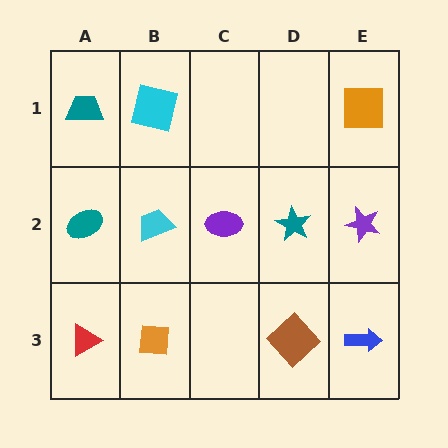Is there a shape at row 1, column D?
No, that cell is empty.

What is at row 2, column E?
A purple star.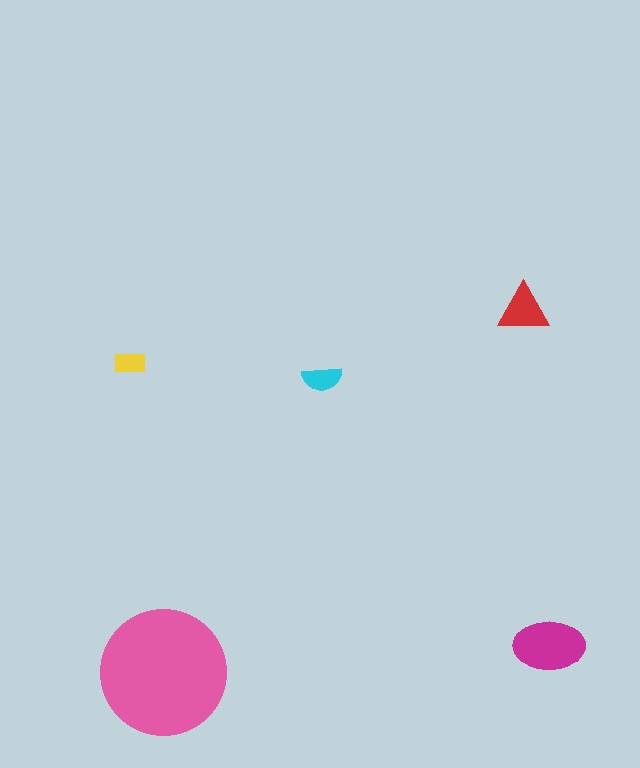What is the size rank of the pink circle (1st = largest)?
1st.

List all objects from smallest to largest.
The yellow rectangle, the cyan semicircle, the red triangle, the magenta ellipse, the pink circle.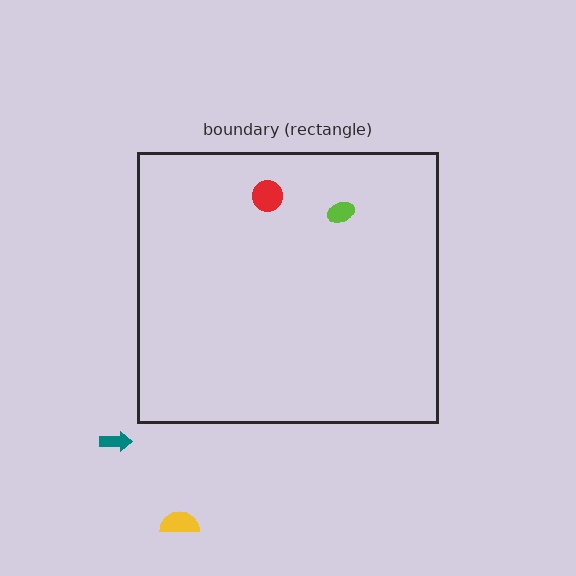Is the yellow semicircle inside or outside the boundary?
Outside.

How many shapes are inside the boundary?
2 inside, 2 outside.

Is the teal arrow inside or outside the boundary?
Outside.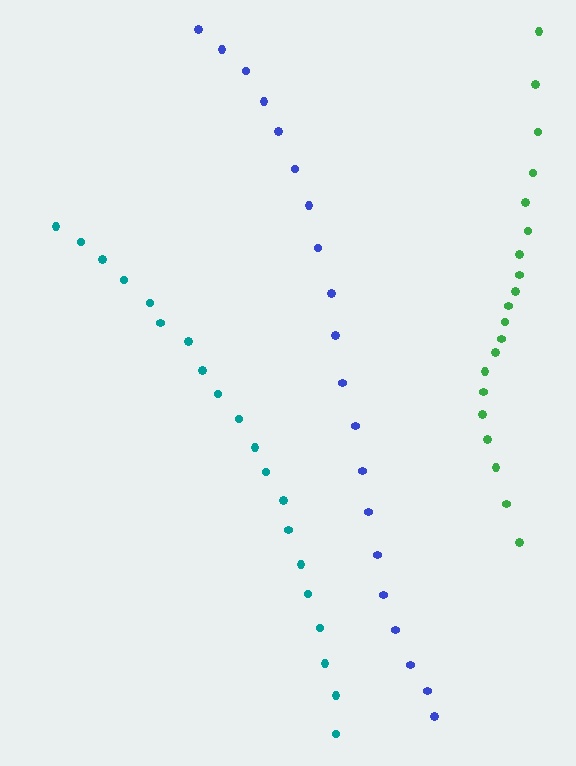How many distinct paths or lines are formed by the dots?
There are 3 distinct paths.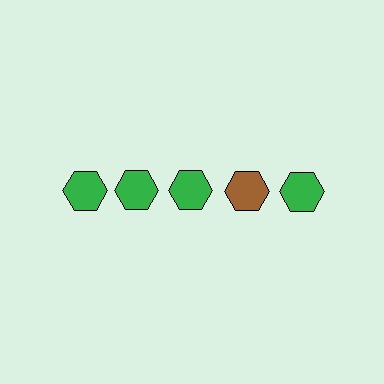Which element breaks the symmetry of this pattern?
The brown hexagon in the top row, second from right column breaks the symmetry. All other shapes are green hexagons.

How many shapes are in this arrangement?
There are 5 shapes arranged in a grid pattern.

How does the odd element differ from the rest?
It has a different color: brown instead of green.